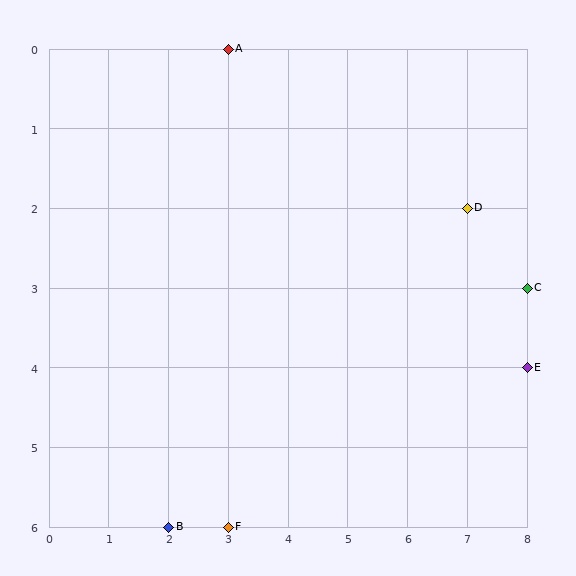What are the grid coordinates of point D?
Point D is at grid coordinates (7, 2).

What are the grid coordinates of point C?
Point C is at grid coordinates (8, 3).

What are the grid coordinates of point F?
Point F is at grid coordinates (3, 6).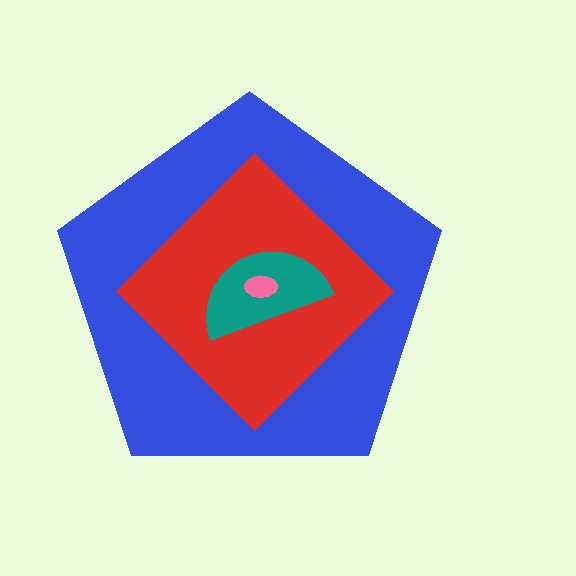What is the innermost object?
The pink ellipse.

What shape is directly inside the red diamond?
The teal semicircle.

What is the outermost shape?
The blue pentagon.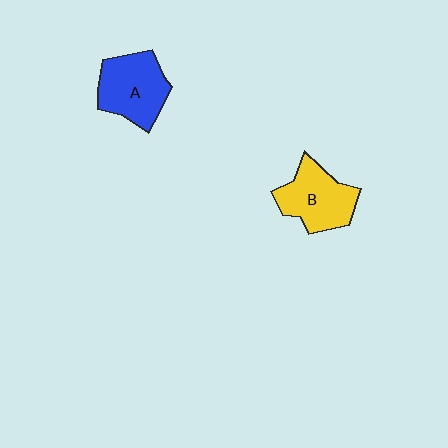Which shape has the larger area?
Shape A (blue).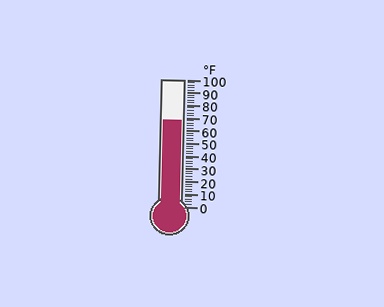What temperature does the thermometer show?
The thermometer shows approximately 68°F.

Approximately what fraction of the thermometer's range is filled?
The thermometer is filled to approximately 70% of its range.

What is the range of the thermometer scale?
The thermometer scale ranges from 0°F to 100°F.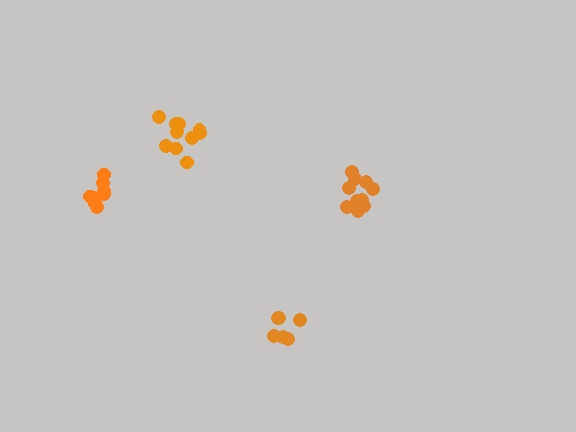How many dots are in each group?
Group 1: 10 dots, Group 2: 6 dots, Group 3: 8 dots, Group 4: 10 dots (34 total).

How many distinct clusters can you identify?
There are 4 distinct clusters.